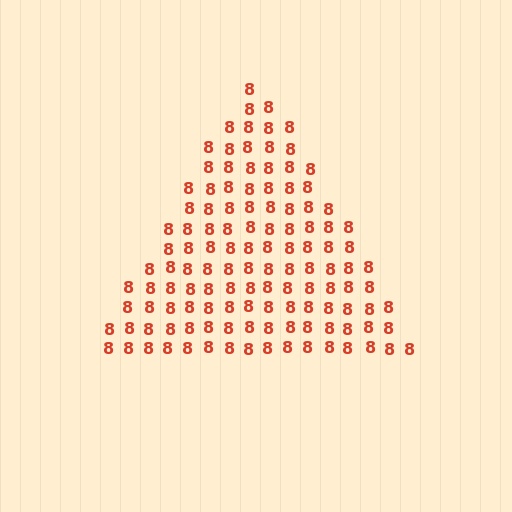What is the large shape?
The large shape is a triangle.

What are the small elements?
The small elements are digit 8's.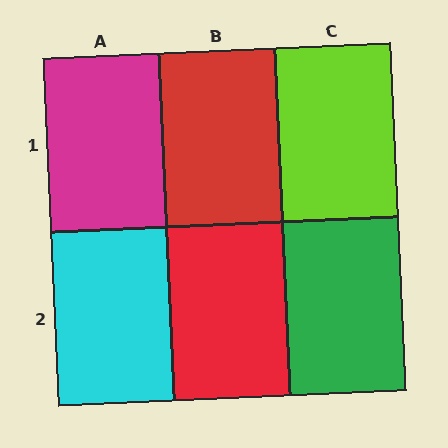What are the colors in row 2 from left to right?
Cyan, red, green.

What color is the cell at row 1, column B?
Red.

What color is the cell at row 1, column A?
Magenta.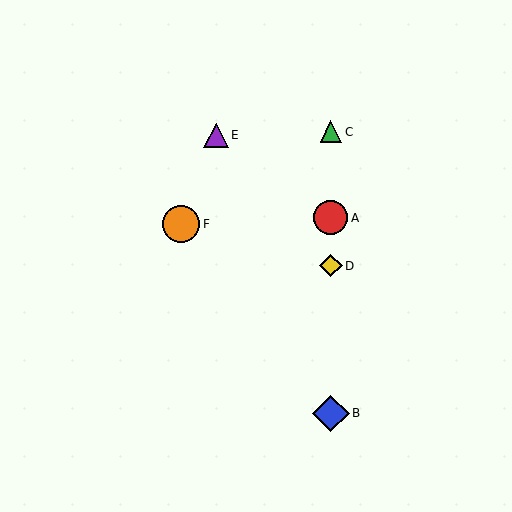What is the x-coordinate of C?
Object C is at x≈331.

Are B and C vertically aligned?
Yes, both are at x≈331.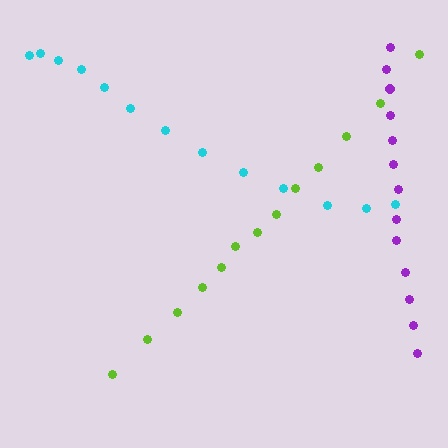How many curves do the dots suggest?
There are 3 distinct paths.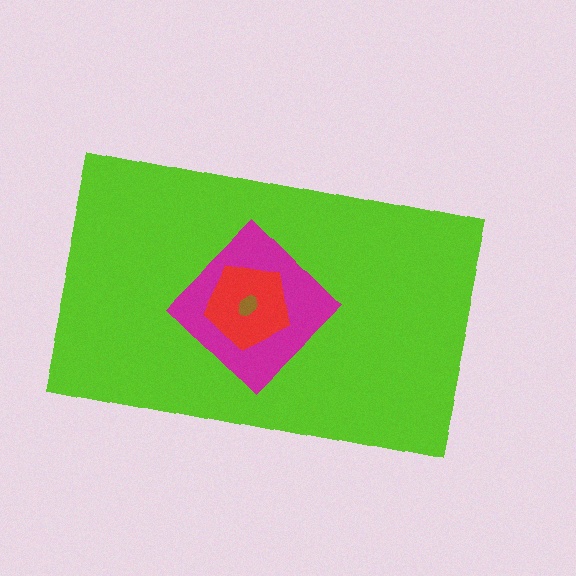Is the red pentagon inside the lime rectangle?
Yes.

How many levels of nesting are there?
4.